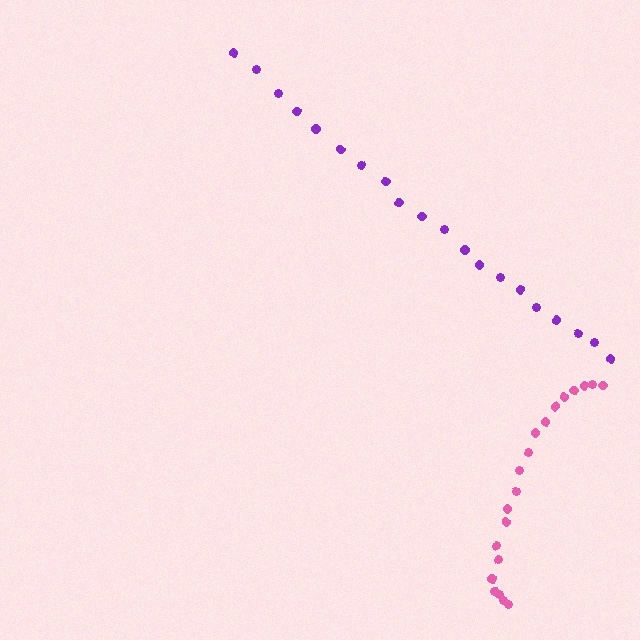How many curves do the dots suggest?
There are 2 distinct paths.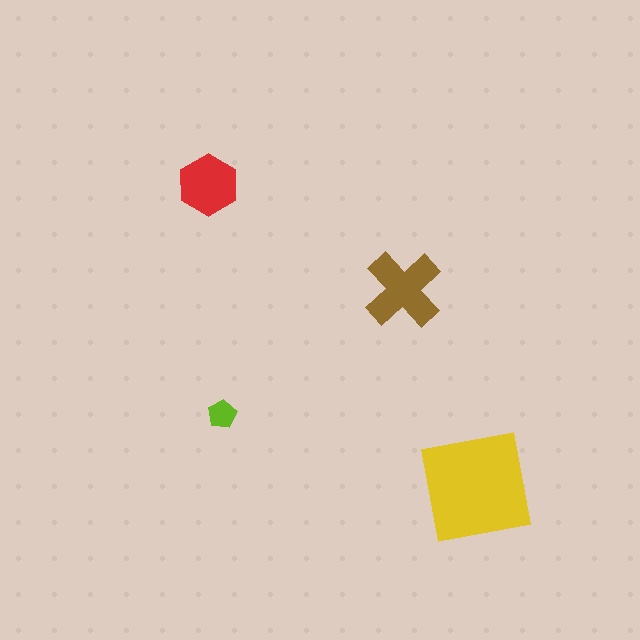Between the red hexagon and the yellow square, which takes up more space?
The yellow square.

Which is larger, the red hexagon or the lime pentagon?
The red hexagon.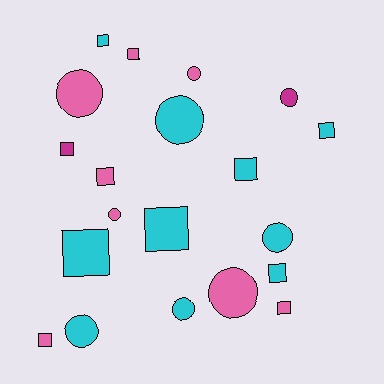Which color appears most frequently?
Cyan, with 10 objects.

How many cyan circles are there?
There are 4 cyan circles.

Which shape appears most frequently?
Square, with 11 objects.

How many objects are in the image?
There are 20 objects.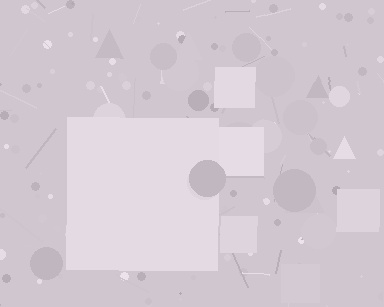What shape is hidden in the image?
A square is hidden in the image.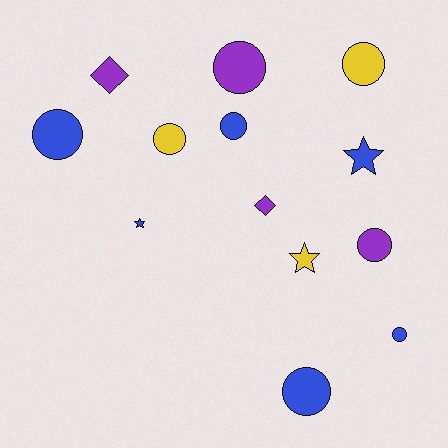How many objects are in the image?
There are 13 objects.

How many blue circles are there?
There are 4 blue circles.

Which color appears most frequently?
Blue, with 6 objects.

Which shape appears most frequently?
Circle, with 8 objects.